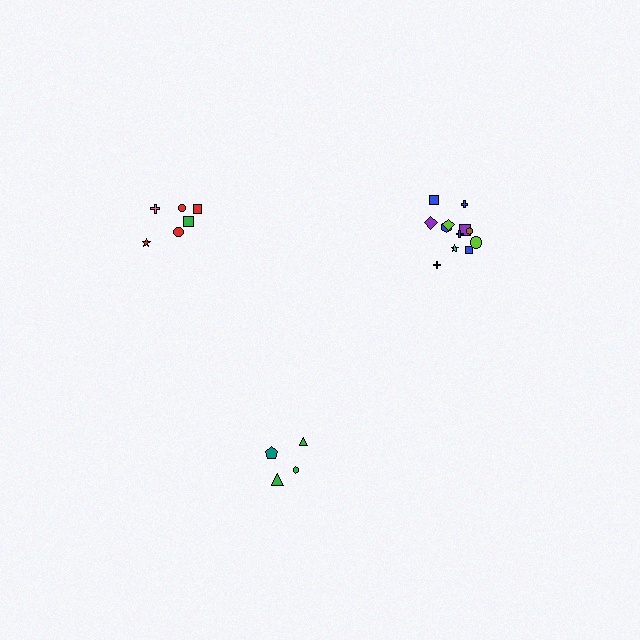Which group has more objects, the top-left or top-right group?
The top-right group.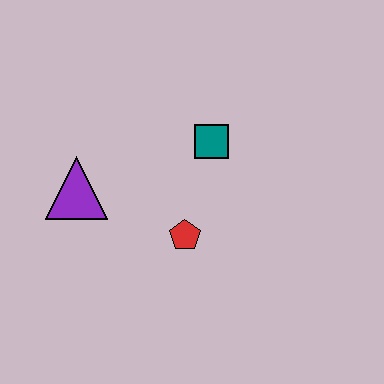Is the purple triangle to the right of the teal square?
No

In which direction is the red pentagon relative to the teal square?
The red pentagon is below the teal square.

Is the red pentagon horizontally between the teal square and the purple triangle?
Yes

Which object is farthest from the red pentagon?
The purple triangle is farthest from the red pentagon.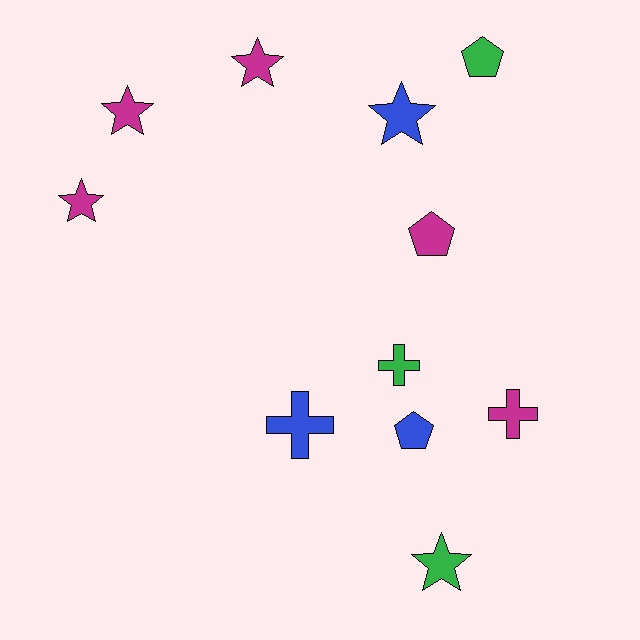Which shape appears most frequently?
Star, with 5 objects.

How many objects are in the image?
There are 11 objects.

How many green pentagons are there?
There is 1 green pentagon.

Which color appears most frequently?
Magenta, with 5 objects.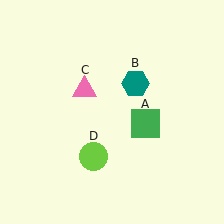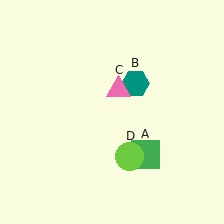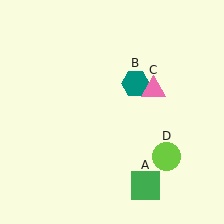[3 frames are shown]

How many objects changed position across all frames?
3 objects changed position: green square (object A), pink triangle (object C), lime circle (object D).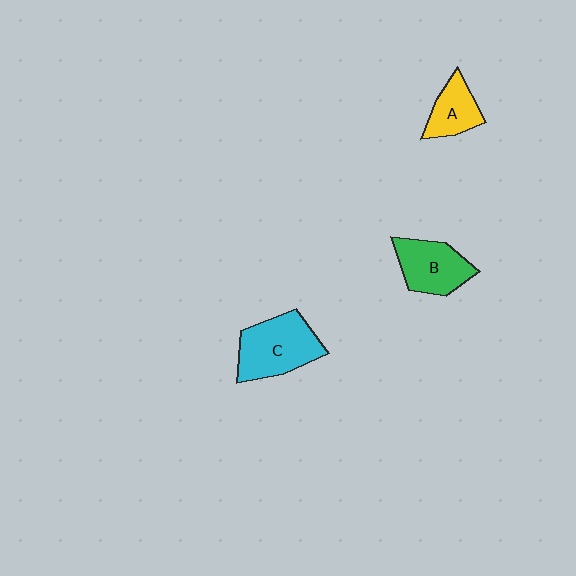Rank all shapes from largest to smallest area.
From largest to smallest: C (cyan), B (green), A (yellow).